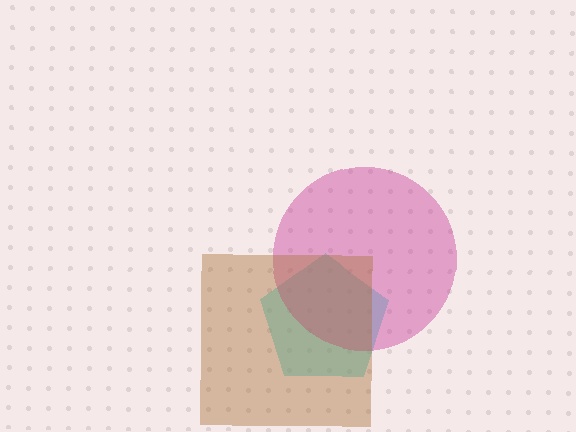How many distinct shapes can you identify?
There are 3 distinct shapes: a cyan pentagon, a magenta circle, a brown square.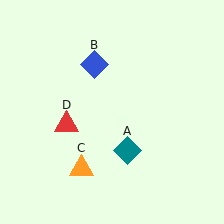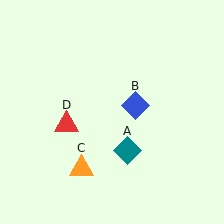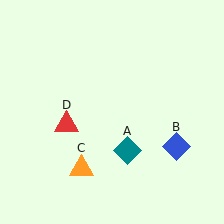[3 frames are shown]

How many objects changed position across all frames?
1 object changed position: blue diamond (object B).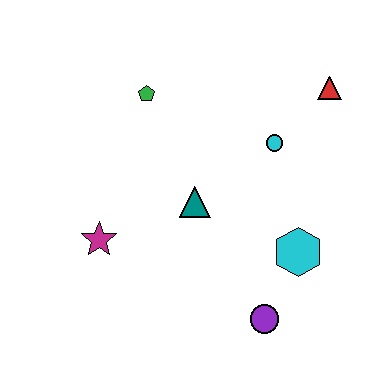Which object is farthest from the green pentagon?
The purple circle is farthest from the green pentagon.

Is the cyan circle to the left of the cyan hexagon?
Yes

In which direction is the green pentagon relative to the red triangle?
The green pentagon is to the left of the red triangle.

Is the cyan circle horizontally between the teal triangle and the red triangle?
Yes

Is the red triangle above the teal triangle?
Yes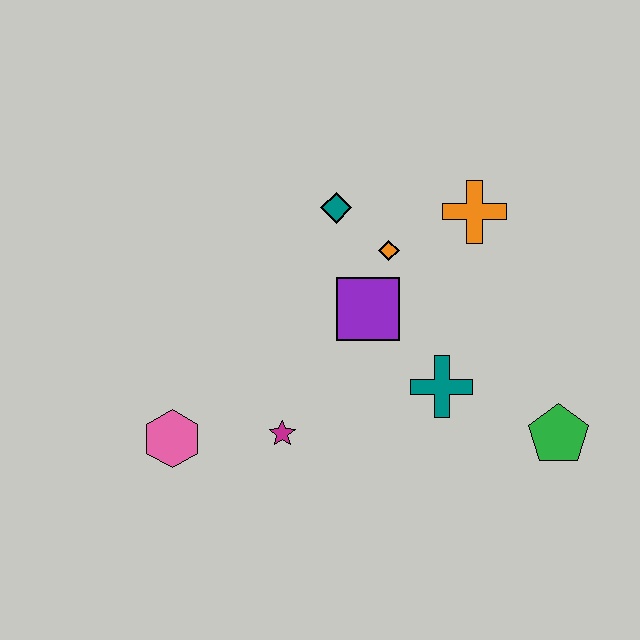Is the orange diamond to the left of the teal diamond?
No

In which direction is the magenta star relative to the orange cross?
The magenta star is below the orange cross.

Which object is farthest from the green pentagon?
The pink hexagon is farthest from the green pentagon.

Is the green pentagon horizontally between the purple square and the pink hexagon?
No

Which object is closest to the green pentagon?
The teal cross is closest to the green pentagon.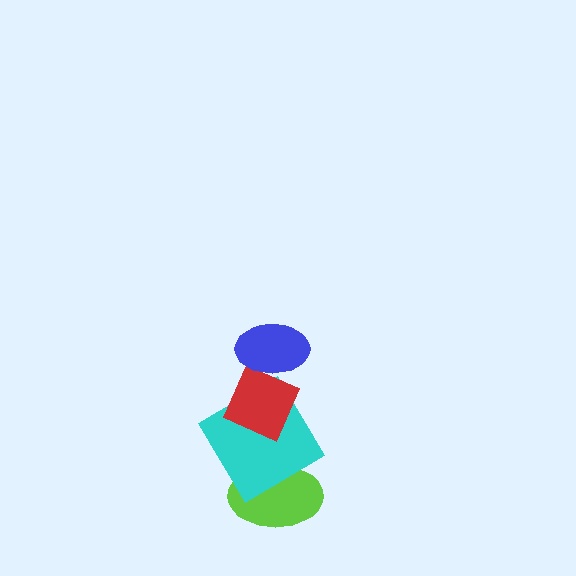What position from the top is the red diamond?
The red diamond is 2nd from the top.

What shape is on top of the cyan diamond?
The red diamond is on top of the cyan diamond.